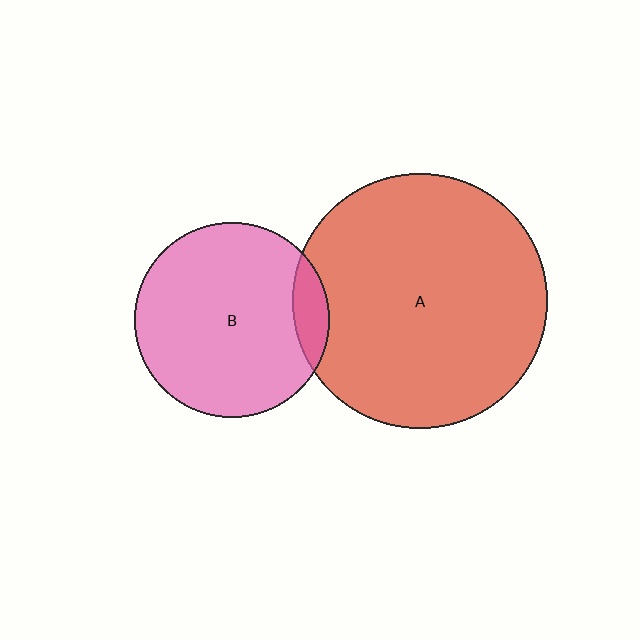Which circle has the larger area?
Circle A (red).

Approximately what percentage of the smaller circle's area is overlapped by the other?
Approximately 10%.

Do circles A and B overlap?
Yes.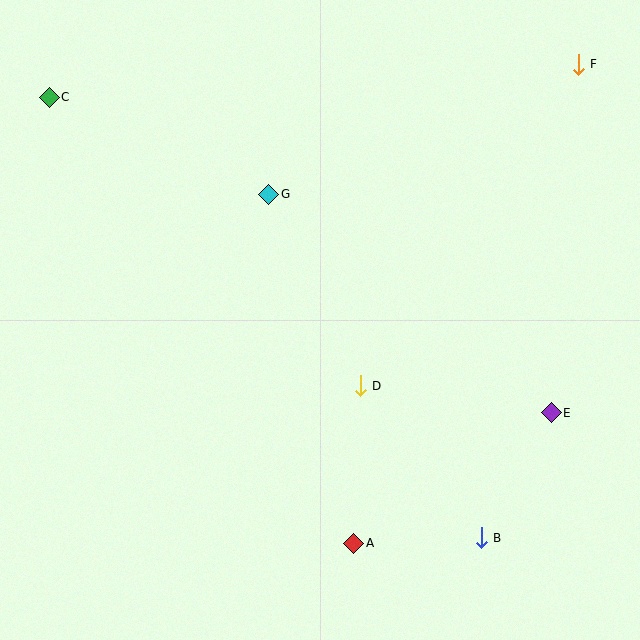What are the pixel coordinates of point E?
Point E is at (551, 413).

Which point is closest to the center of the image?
Point D at (360, 386) is closest to the center.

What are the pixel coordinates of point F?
Point F is at (578, 64).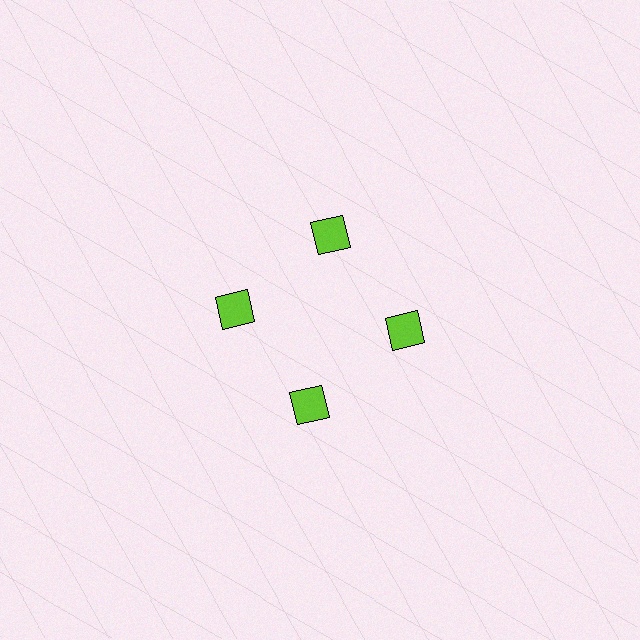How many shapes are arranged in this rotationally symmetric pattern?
There are 4 shapes, arranged in 4 groups of 1.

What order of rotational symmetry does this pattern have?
This pattern has 4-fold rotational symmetry.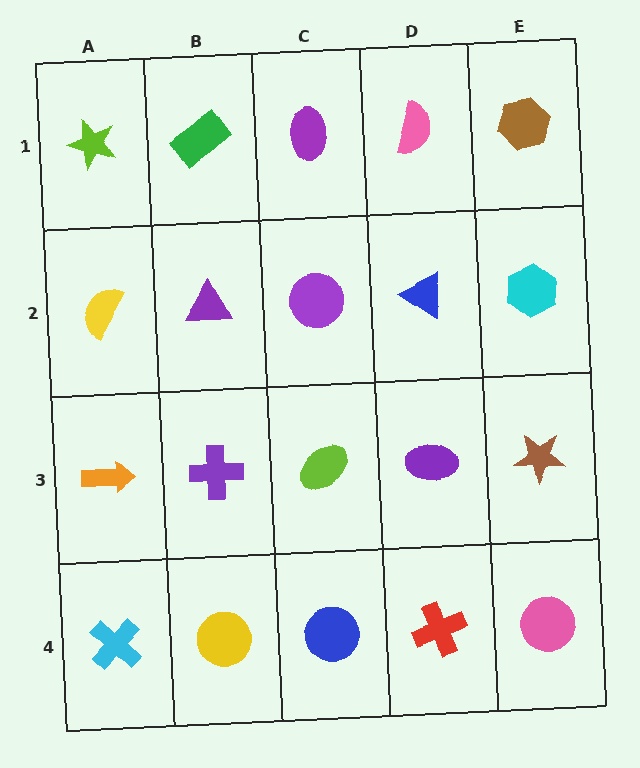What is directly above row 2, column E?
A brown hexagon.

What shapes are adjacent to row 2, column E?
A brown hexagon (row 1, column E), a brown star (row 3, column E), a blue triangle (row 2, column D).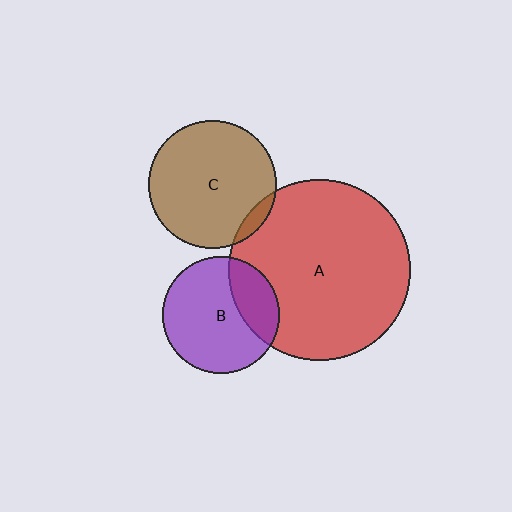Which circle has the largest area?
Circle A (red).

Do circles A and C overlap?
Yes.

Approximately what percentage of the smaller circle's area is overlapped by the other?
Approximately 5%.